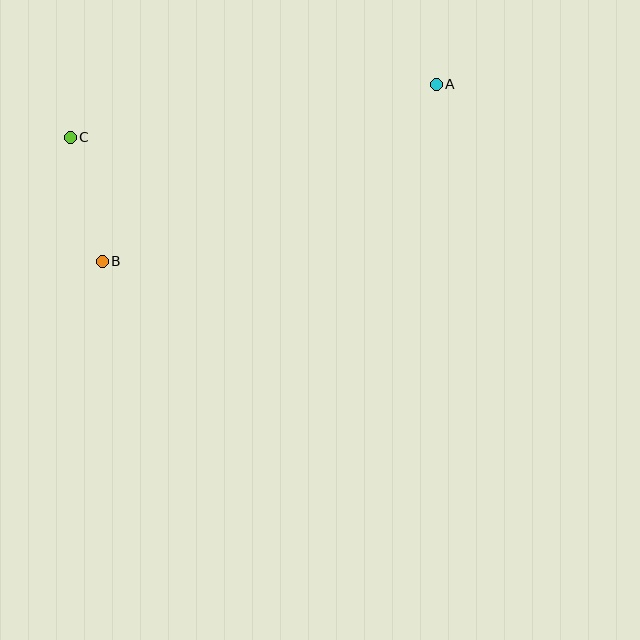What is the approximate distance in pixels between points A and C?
The distance between A and C is approximately 370 pixels.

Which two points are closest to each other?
Points B and C are closest to each other.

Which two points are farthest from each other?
Points A and B are farthest from each other.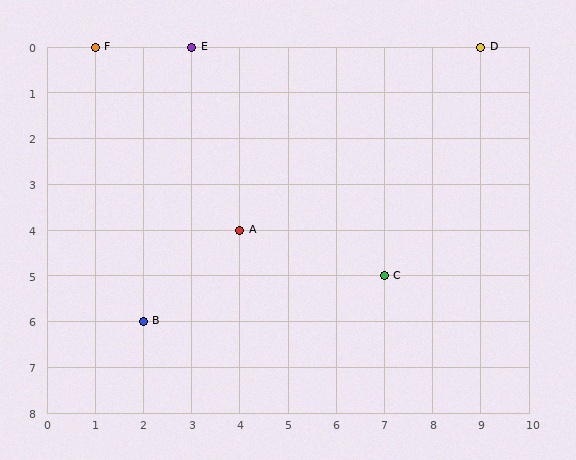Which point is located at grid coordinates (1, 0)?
Point F is at (1, 0).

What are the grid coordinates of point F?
Point F is at grid coordinates (1, 0).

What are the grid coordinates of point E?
Point E is at grid coordinates (3, 0).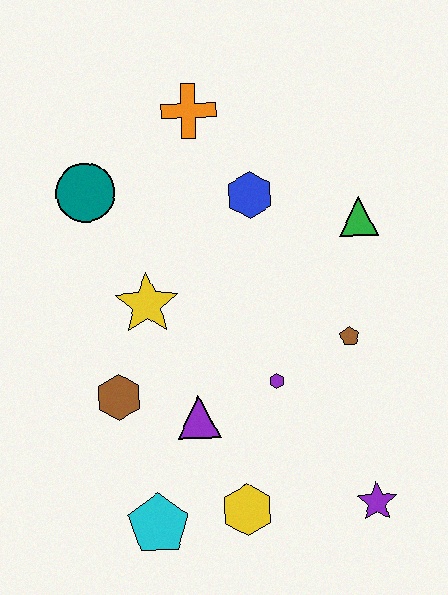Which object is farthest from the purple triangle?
The orange cross is farthest from the purple triangle.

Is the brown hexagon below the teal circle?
Yes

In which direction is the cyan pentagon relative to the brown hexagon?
The cyan pentagon is below the brown hexagon.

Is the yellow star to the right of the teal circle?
Yes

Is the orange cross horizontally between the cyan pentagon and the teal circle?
No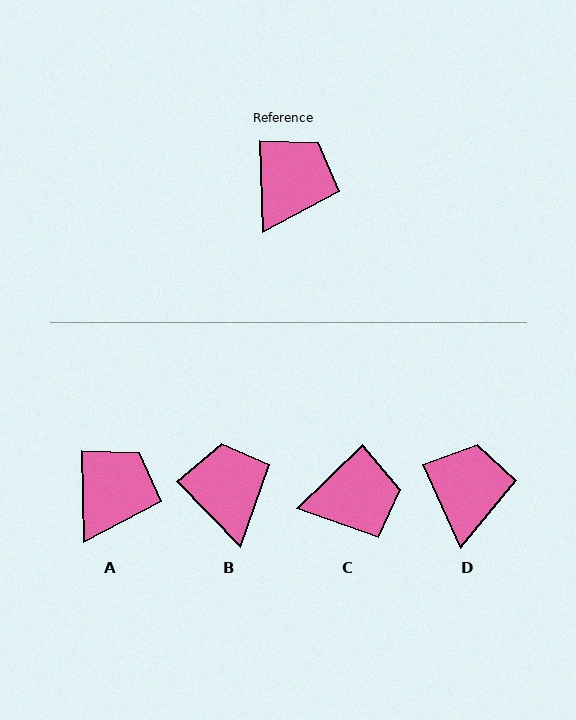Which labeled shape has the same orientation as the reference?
A.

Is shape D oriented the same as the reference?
No, it is off by about 23 degrees.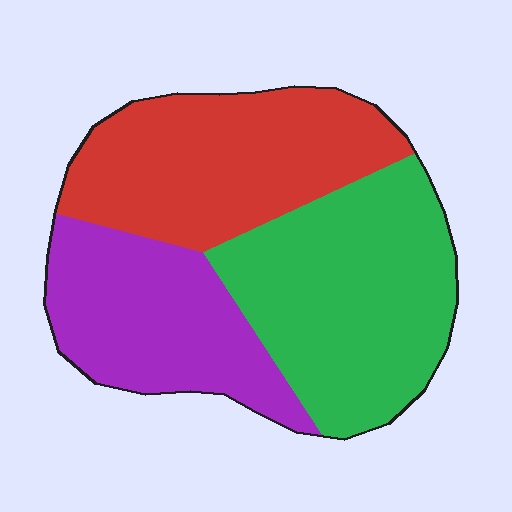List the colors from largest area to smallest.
From largest to smallest: green, red, purple.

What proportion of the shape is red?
Red takes up about one third (1/3) of the shape.